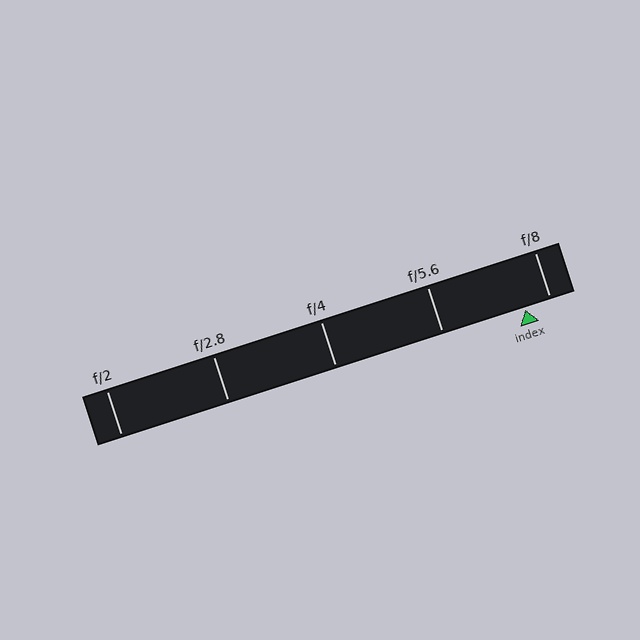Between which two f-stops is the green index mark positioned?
The index mark is between f/5.6 and f/8.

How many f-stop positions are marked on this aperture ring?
There are 5 f-stop positions marked.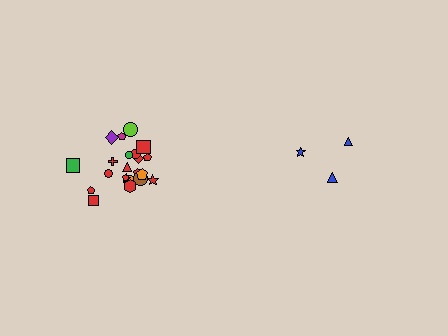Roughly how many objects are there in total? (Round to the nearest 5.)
Roughly 25 objects in total.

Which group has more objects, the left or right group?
The left group.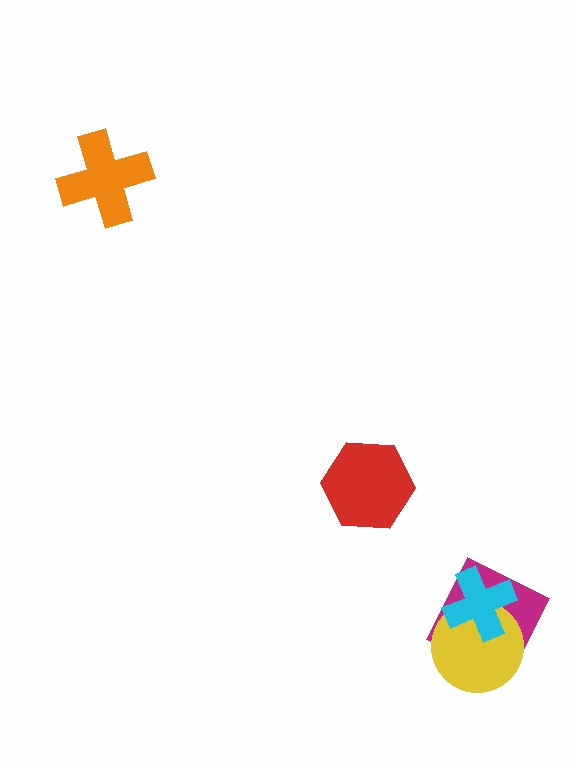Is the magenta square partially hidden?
Yes, it is partially covered by another shape.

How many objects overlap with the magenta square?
2 objects overlap with the magenta square.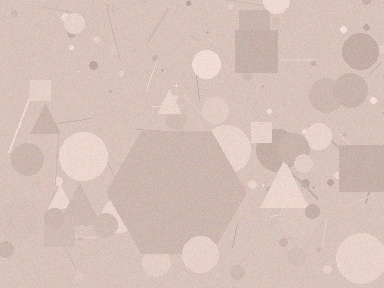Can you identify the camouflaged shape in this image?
The camouflaged shape is a hexagon.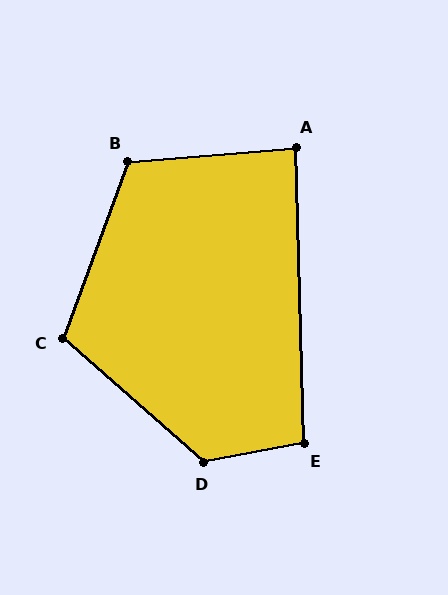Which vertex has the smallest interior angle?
A, at approximately 87 degrees.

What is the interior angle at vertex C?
Approximately 111 degrees (obtuse).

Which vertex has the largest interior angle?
D, at approximately 128 degrees.